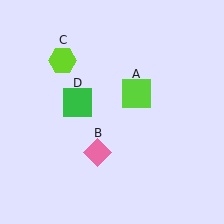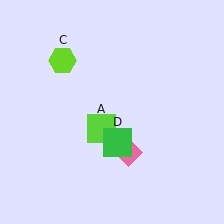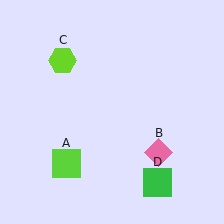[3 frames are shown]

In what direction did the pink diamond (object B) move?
The pink diamond (object B) moved right.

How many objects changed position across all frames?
3 objects changed position: lime square (object A), pink diamond (object B), green square (object D).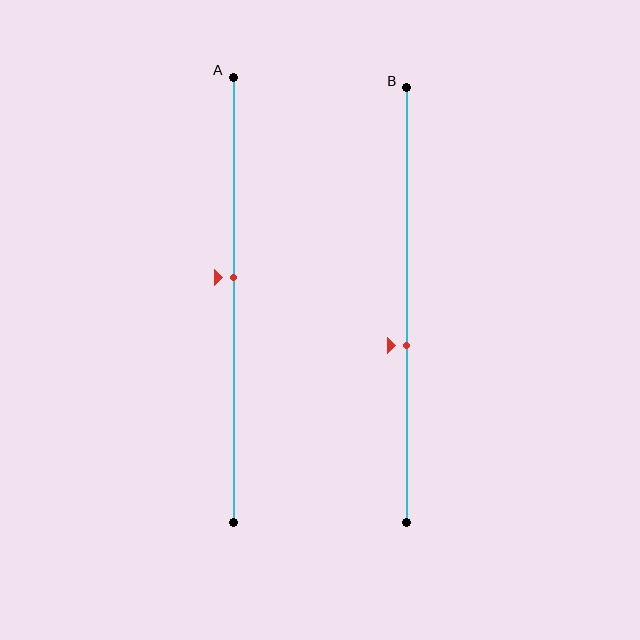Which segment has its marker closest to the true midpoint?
Segment A has its marker closest to the true midpoint.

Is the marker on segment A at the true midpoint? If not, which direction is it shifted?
No, the marker on segment A is shifted upward by about 5% of the segment length.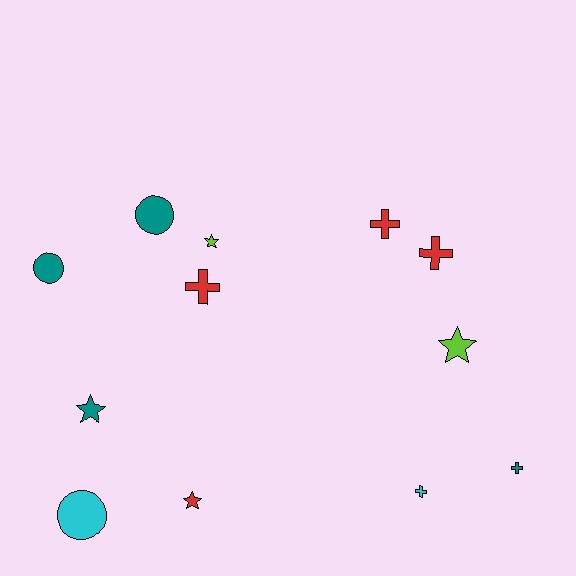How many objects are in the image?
There are 12 objects.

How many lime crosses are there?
There are no lime crosses.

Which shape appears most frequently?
Cross, with 5 objects.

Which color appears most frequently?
Teal, with 4 objects.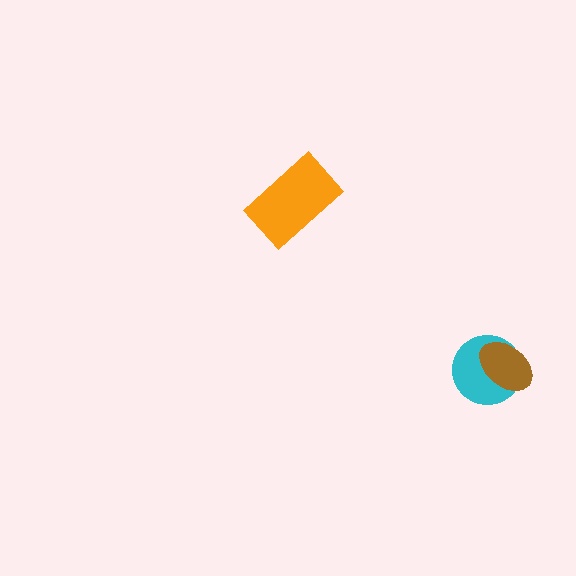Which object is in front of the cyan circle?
The brown ellipse is in front of the cyan circle.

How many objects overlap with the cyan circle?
1 object overlaps with the cyan circle.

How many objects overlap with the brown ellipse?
1 object overlaps with the brown ellipse.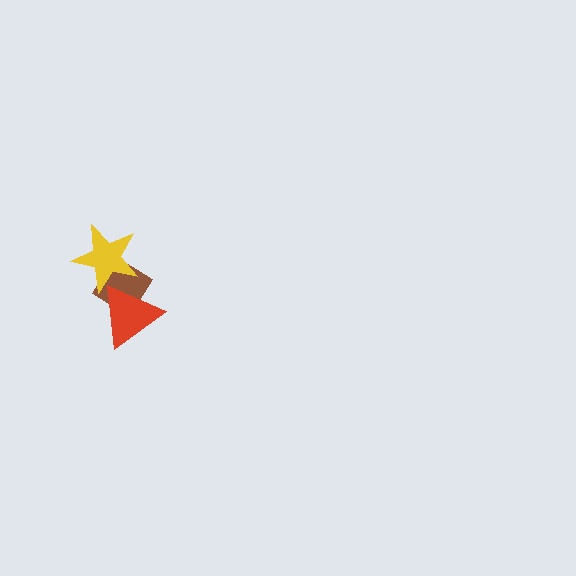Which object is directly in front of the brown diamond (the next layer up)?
The red triangle is directly in front of the brown diamond.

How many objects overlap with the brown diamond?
2 objects overlap with the brown diamond.